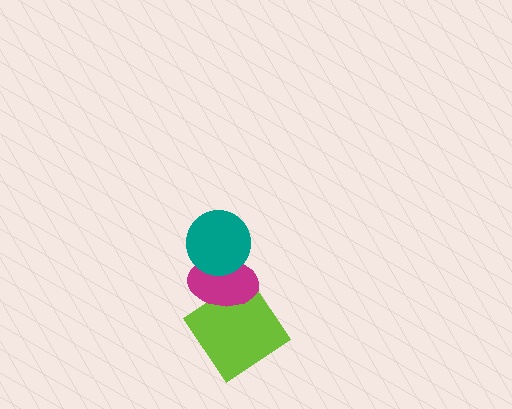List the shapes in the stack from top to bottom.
From top to bottom: the teal circle, the magenta ellipse, the lime diamond.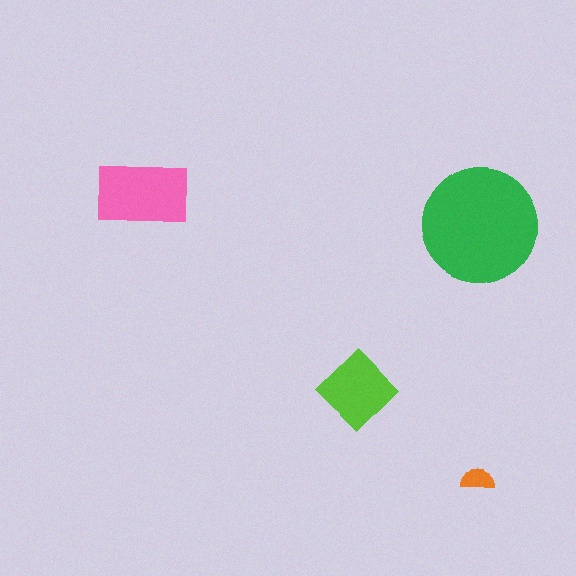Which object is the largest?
The green circle.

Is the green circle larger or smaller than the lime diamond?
Larger.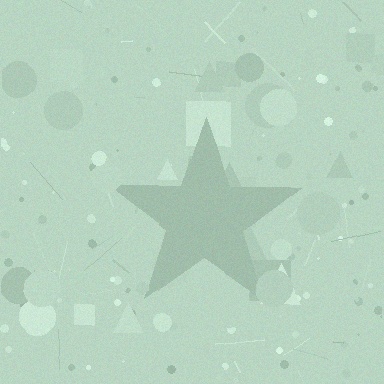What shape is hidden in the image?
A star is hidden in the image.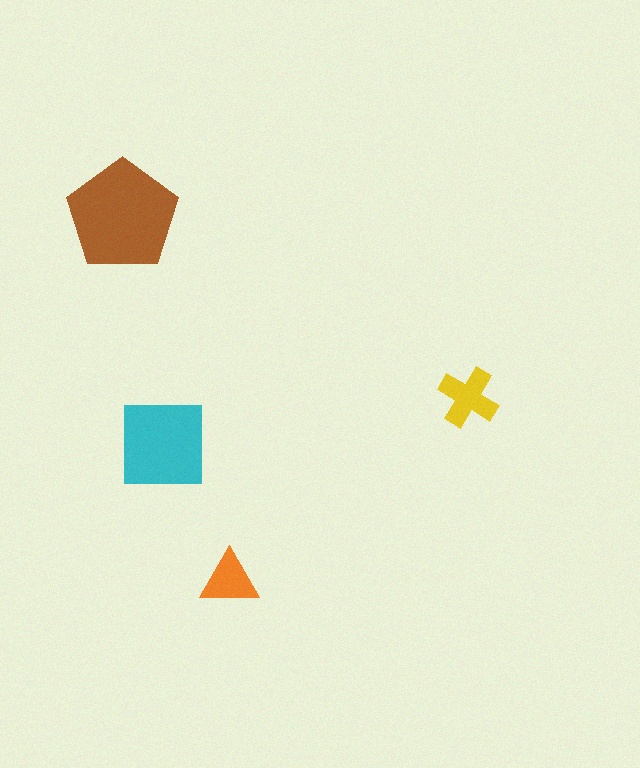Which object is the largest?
The brown pentagon.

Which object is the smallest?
The orange triangle.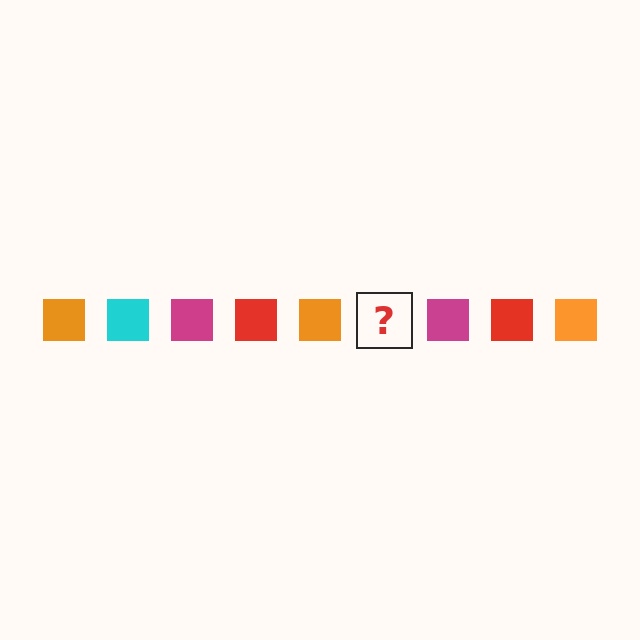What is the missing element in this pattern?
The missing element is a cyan square.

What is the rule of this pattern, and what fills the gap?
The rule is that the pattern cycles through orange, cyan, magenta, red squares. The gap should be filled with a cyan square.